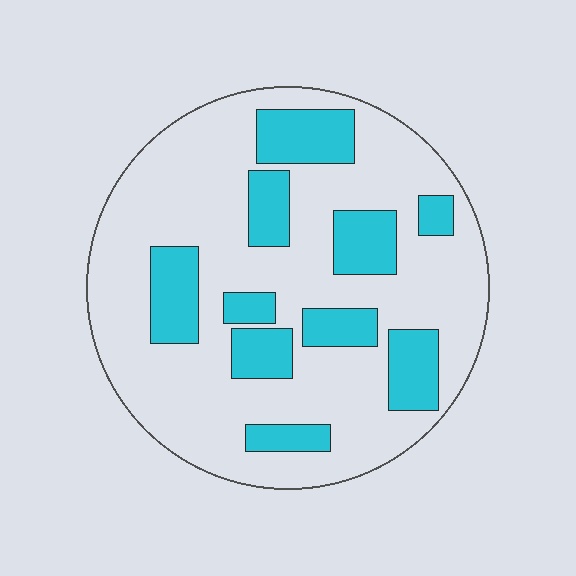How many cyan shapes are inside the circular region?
10.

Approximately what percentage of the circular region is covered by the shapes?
Approximately 25%.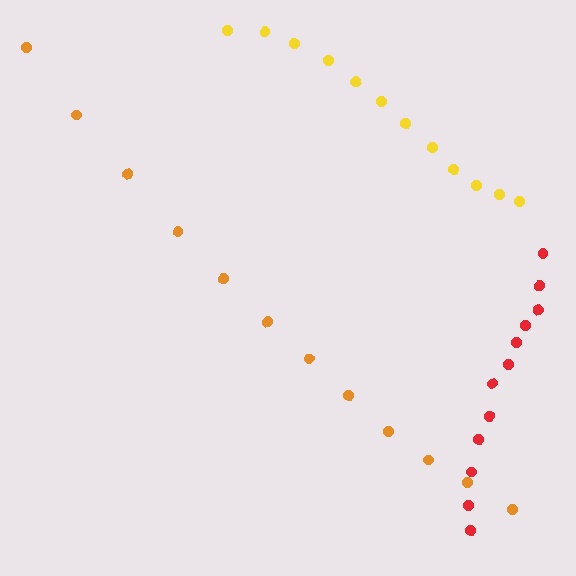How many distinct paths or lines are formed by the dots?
There are 3 distinct paths.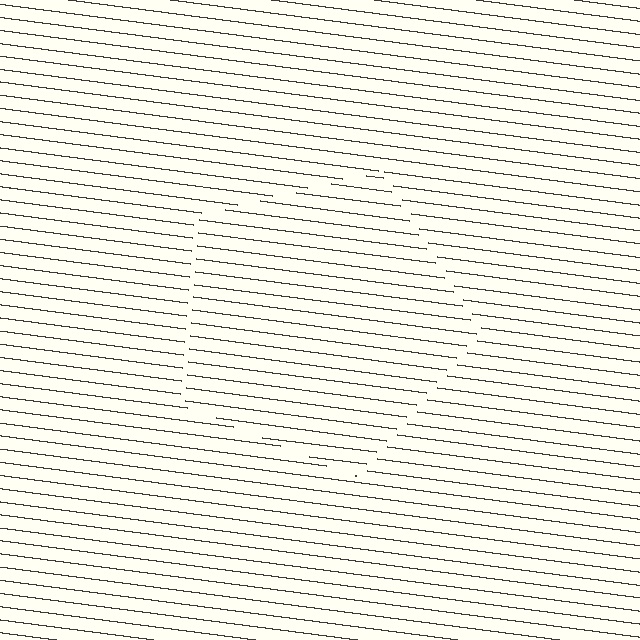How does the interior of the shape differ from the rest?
The interior of the shape contains the same grating, shifted by half a period — the contour is defined by the phase discontinuity where line-ends from the inner and outer gratings abut.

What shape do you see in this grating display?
An illusory pentagon. The interior of the shape contains the same grating, shifted by half a period — the contour is defined by the phase discontinuity where line-ends from the inner and outer gratings abut.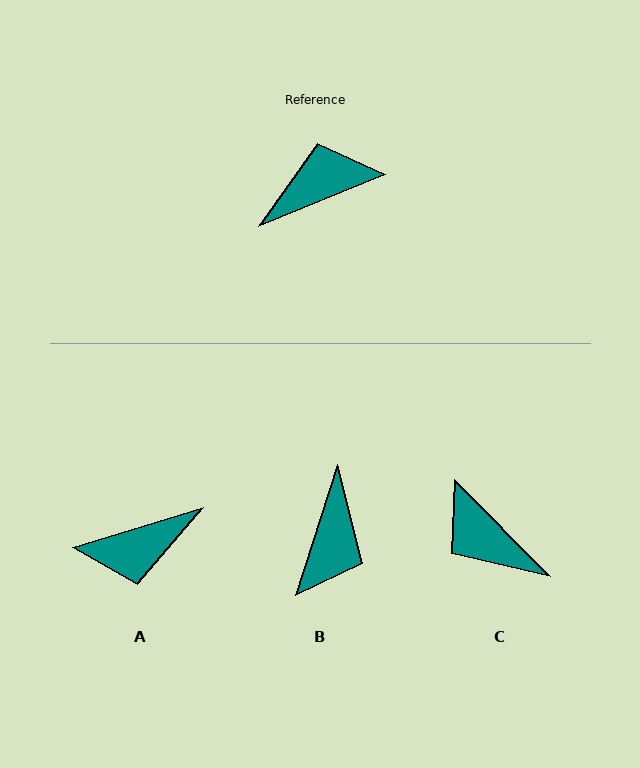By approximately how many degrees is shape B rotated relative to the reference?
Approximately 130 degrees clockwise.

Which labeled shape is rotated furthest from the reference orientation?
A, about 175 degrees away.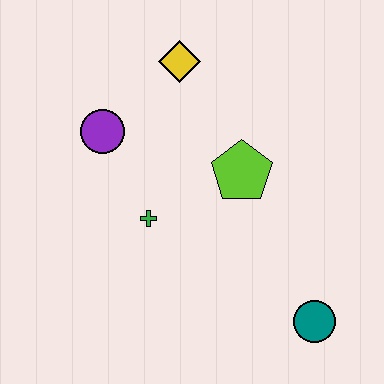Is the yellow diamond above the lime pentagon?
Yes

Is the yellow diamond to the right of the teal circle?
No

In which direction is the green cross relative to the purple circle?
The green cross is below the purple circle.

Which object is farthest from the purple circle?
The teal circle is farthest from the purple circle.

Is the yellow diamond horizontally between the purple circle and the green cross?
No